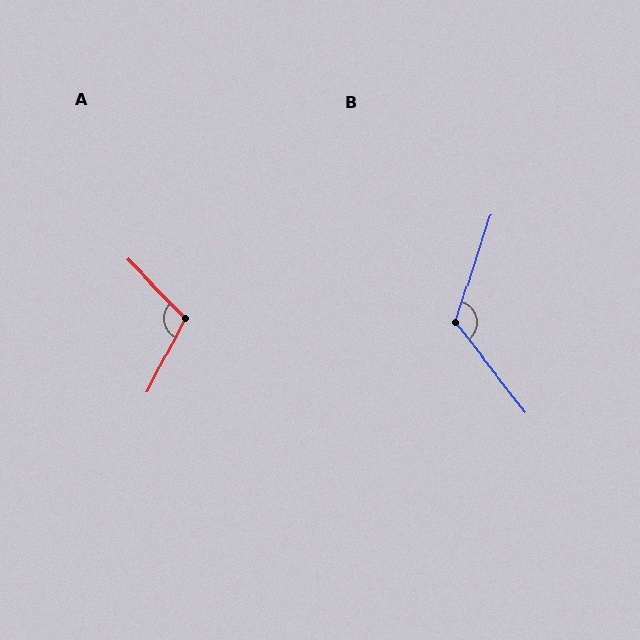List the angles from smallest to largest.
A (108°), B (123°).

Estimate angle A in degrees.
Approximately 108 degrees.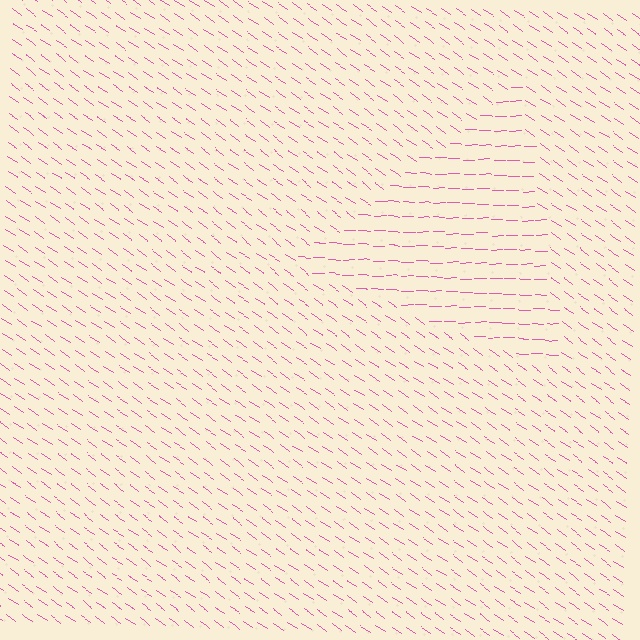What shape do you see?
I see a triangle.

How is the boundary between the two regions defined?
The boundary is defined purely by a change in line orientation (approximately 35 degrees difference). All lines are the same color and thickness.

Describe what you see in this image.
The image is filled with small pink line segments. A triangle region in the image has lines oriented differently from the surrounding lines, creating a visible texture boundary.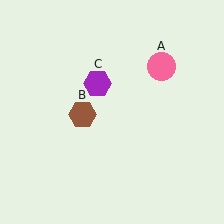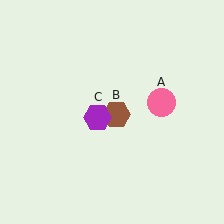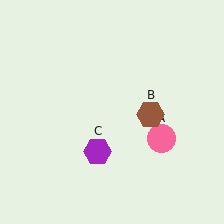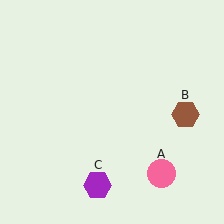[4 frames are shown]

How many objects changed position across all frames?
3 objects changed position: pink circle (object A), brown hexagon (object B), purple hexagon (object C).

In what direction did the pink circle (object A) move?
The pink circle (object A) moved down.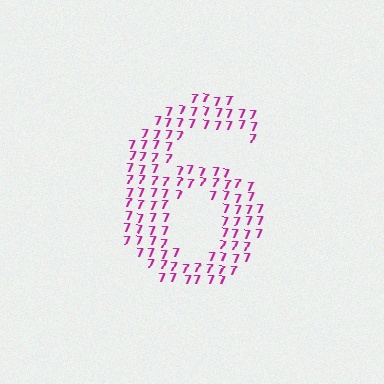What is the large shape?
The large shape is the digit 6.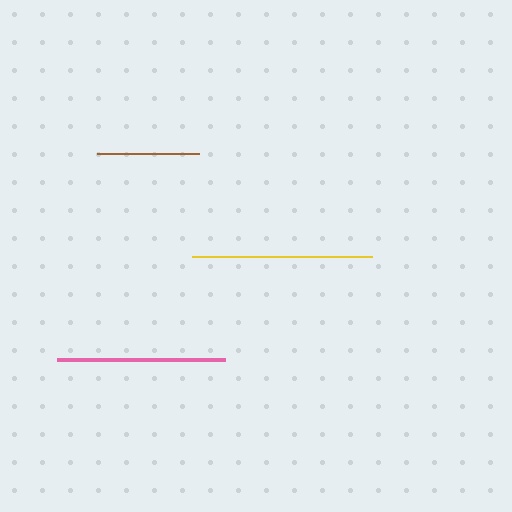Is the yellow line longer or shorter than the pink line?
The yellow line is longer than the pink line.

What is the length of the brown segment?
The brown segment is approximately 102 pixels long.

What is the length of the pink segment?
The pink segment is approximately 168 pixels long.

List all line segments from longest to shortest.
From longest to shortest: yellow, pink, brown.